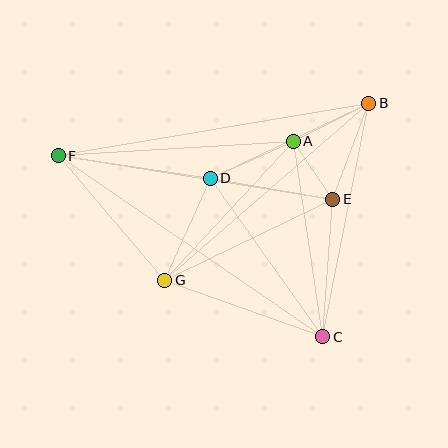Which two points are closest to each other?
Points A and E are closest to each other.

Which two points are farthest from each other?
Points C and F are farthest from each other.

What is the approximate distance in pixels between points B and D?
The distance between B and D is approximately 175 pixels.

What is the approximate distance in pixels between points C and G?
The distance between C and G is approximately 168 pixels.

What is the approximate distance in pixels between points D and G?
The distance between D and G is approximately 111 pixels.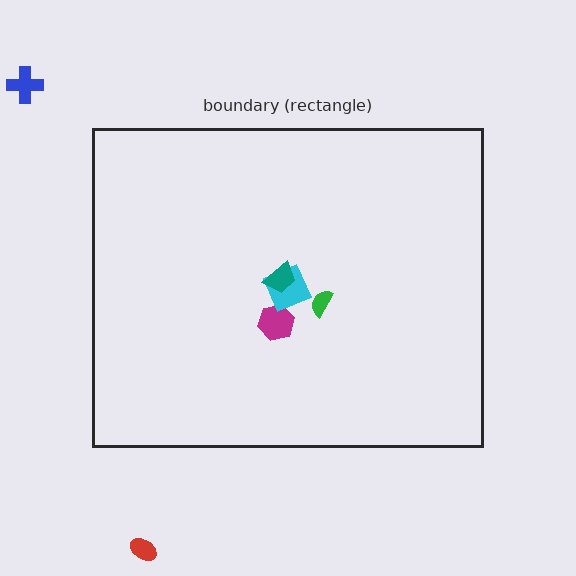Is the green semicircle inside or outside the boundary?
Inside.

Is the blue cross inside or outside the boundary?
Outside.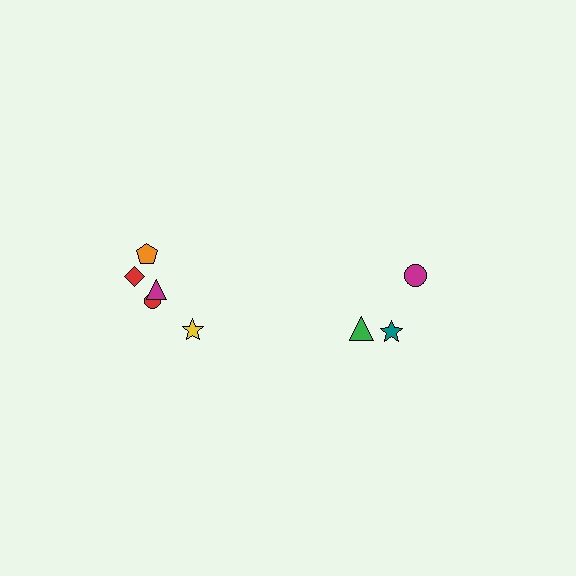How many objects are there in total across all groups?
There are 8 objects.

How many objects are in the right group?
There are 3 objects.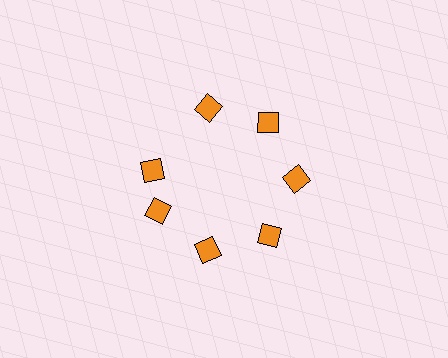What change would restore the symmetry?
The symmetry would be restored by rotating it back into even spacing with its neighbors so that all 7 diamonds sit at equal angles and equal distance from the center.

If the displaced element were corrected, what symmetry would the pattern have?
It would have 7-fold rotational symmetry — the pattern would map onto itself every 51 degrees.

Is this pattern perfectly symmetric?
No. The 7 orange diamonds are arranged in a ring, but one element near the 10 o'clock position is rotated out of alignment along the ring, breaking the 7-fold rotational symmetry.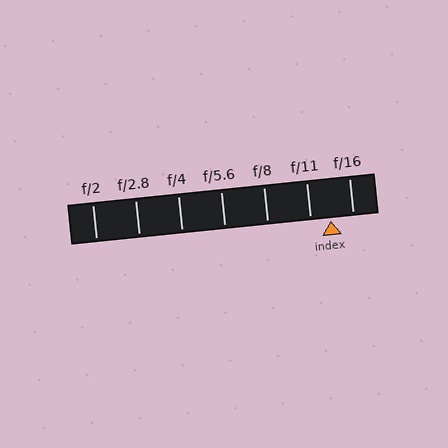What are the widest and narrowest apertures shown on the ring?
The widest aperture shown is f/2 and the narrowest is f/16.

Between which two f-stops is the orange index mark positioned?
The index mark is between f/11 and f/16.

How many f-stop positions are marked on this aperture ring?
There are 7 f-stop positions marked.